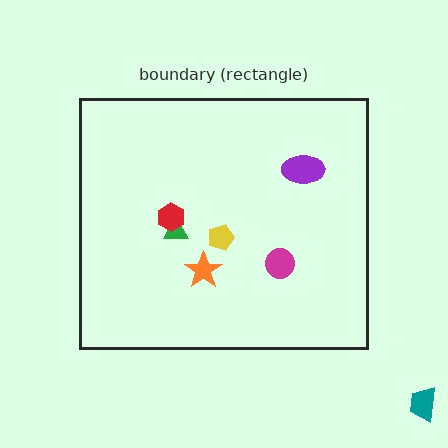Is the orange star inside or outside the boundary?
Inside.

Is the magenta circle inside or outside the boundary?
Inside.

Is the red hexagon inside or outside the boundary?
Inside.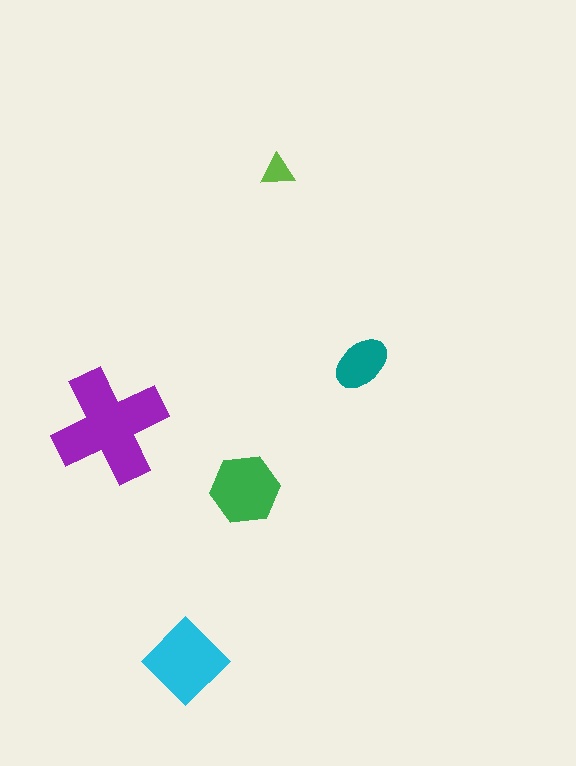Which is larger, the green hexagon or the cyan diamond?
The cyan diamond.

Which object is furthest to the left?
The purple cross is leftmost.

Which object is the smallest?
The lime triangle.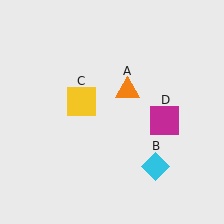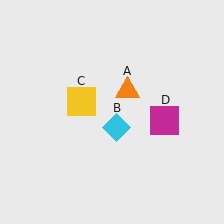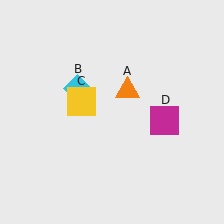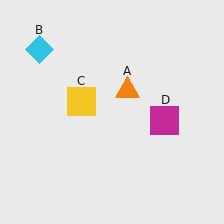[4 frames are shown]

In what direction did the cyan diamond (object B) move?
The cyan diamond (object B) moved up and to the left.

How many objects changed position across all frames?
1 object changed position: cyan diamond (object B).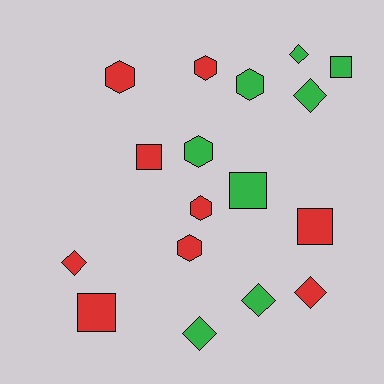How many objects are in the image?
There are 17 objects.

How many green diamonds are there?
There are 4 green diamonds.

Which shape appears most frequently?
Diamond, with 6 objects.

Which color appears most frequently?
Red, with 9 objects.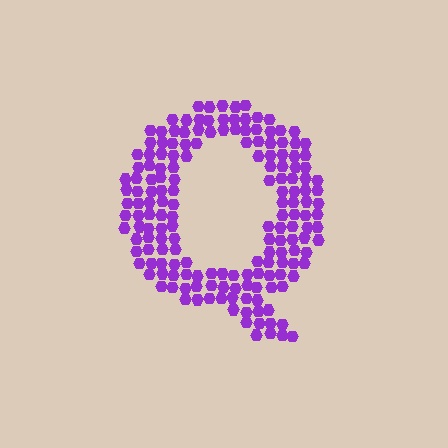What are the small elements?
The small elements are hexagons.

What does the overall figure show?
The overall figure shows the letter Q.